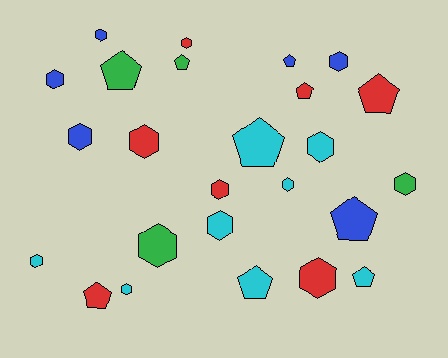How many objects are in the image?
There are 25 objects.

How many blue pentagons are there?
There are 2 blue pentagons.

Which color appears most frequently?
Cyan, with 8 objects.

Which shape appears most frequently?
Hexagon, with 15 objects.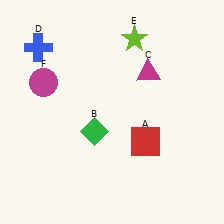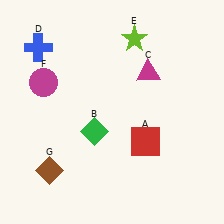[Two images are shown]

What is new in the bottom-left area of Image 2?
A brown diamond (G) was added in the bottom-left area of Image 2.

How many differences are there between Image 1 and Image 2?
There is 1 difference between the two images.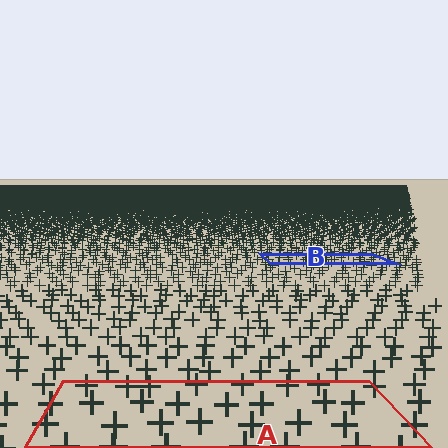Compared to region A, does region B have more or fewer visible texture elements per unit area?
Region B has more texture elements per unit area — they are packed more densely because it is farther away.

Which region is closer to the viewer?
Region A is closer. The texture elements there are larger and more spread out.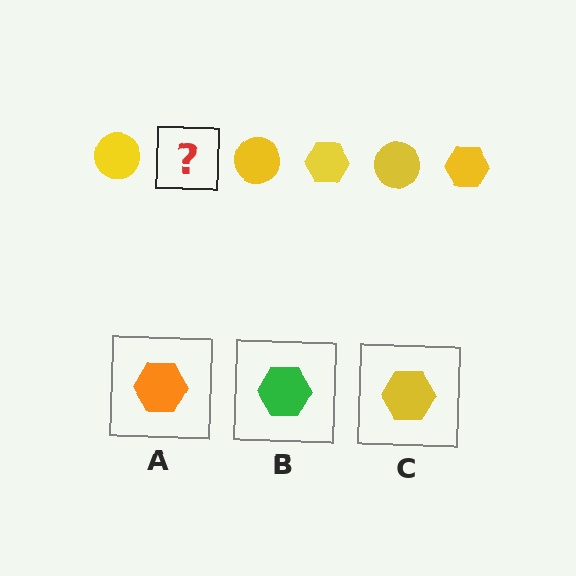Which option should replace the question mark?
Option C.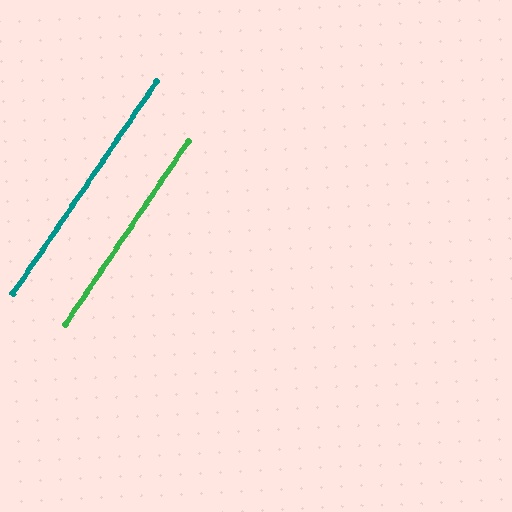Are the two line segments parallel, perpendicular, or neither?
Parallel — their directions differ by only 0.3°.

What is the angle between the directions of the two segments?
Approximately 0 degrees.